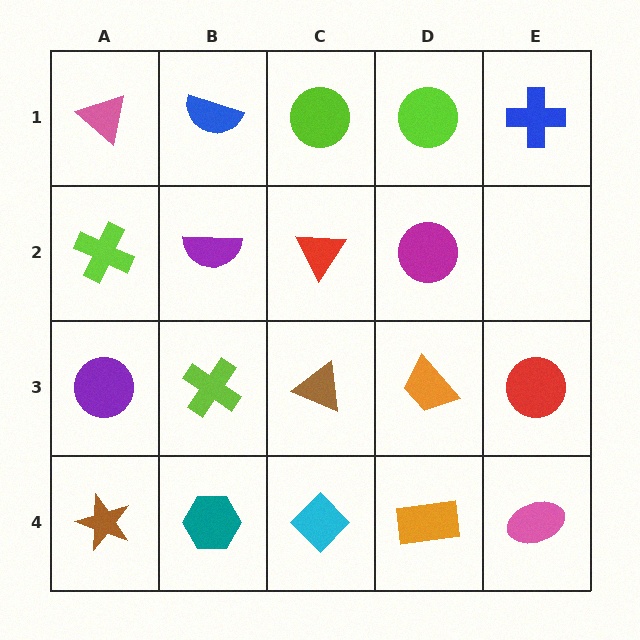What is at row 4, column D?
An orange rectangle.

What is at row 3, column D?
An orange trapezoid.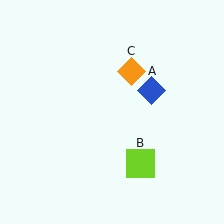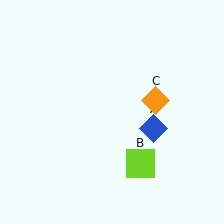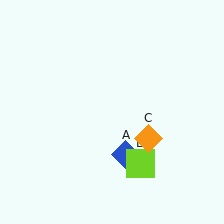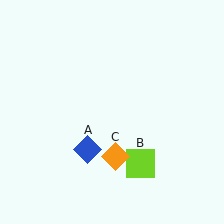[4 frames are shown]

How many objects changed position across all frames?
2 objects changed position: blue diamond (object A), orange diamond (object C).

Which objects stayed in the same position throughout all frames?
Lime square (object B) remained stationary.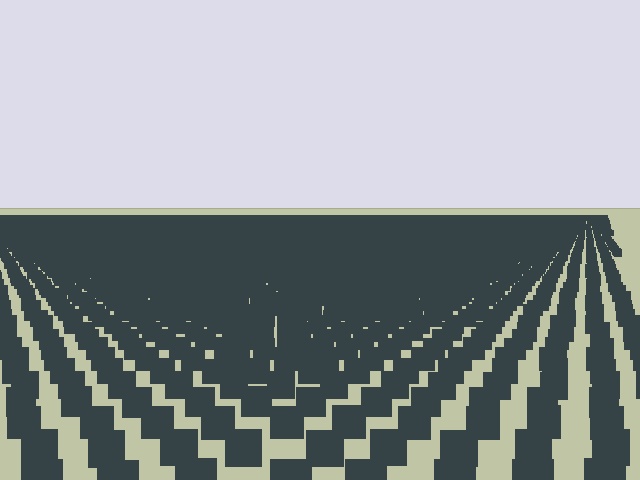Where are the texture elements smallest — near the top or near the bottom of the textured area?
Near the top.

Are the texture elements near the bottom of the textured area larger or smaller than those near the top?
Larger. Near the bottom, elements are closer to the viewer and appear at a bigger on-screen size.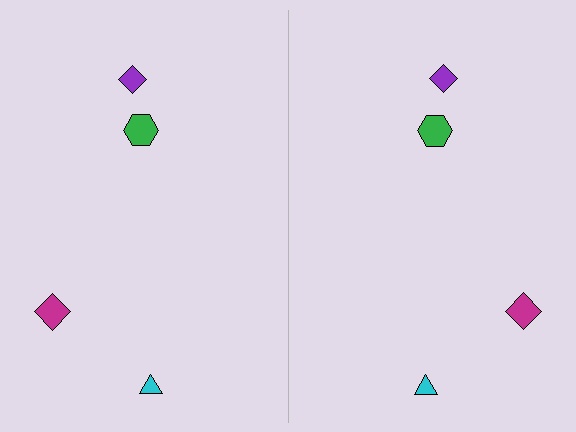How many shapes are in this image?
There are 8 shapes in this image.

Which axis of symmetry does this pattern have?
The pattern has a vertical axis of symmetry running through the center of the image.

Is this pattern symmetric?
Yes, this pattern has bilateral (reflection) symmetry.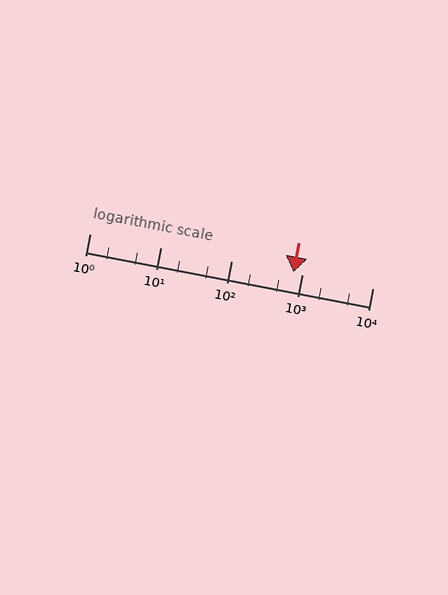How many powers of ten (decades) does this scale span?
The scale spans 4 decades, from 1 to 10000.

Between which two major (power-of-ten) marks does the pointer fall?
The pointer is between 100 and 1000.